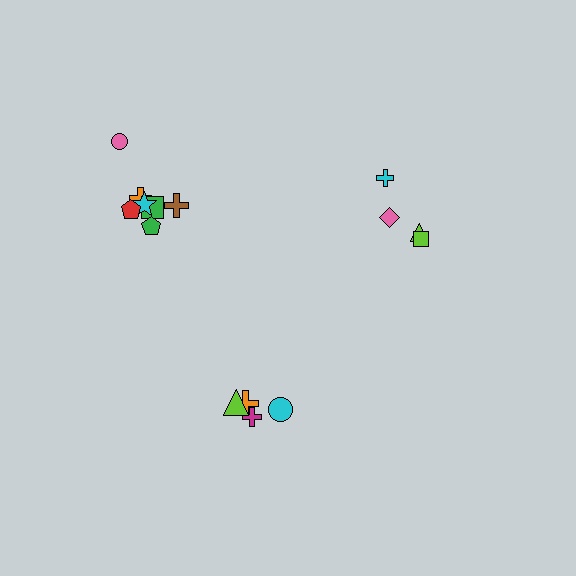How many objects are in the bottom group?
There are 4 objects.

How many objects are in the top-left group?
There are 7 objects.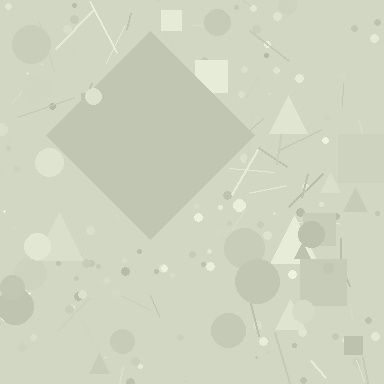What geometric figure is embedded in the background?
A diamond is embedded in the background.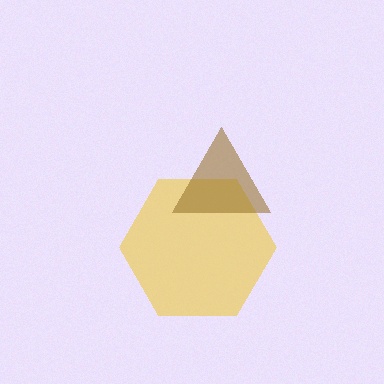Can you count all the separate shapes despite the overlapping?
Yes, there are 2 separate shapes.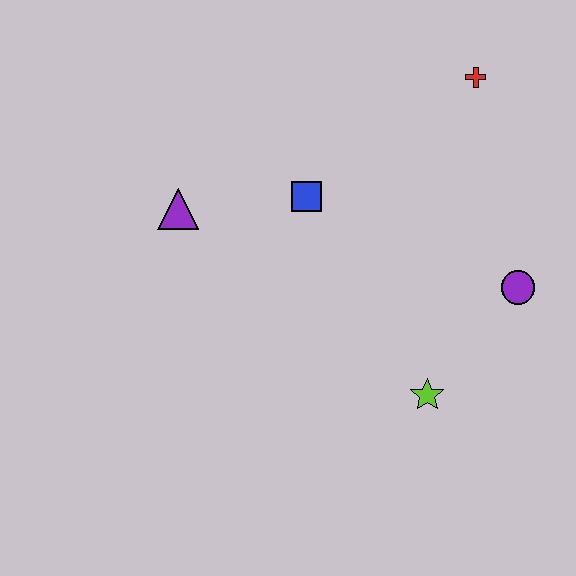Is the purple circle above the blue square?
No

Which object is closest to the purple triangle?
The blue square is closest to the purple triangle.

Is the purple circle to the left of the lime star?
No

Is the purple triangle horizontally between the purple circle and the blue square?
No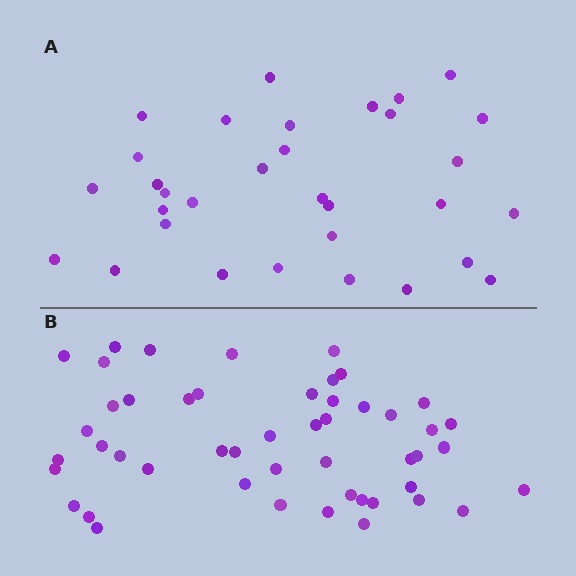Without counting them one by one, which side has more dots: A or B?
Region B (the bottom region) has more dots.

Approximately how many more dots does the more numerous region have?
Region B has approximately 15 more dots than region A.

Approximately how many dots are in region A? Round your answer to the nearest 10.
About 30 dots. (The exact count is 32, which rounds to 30.)